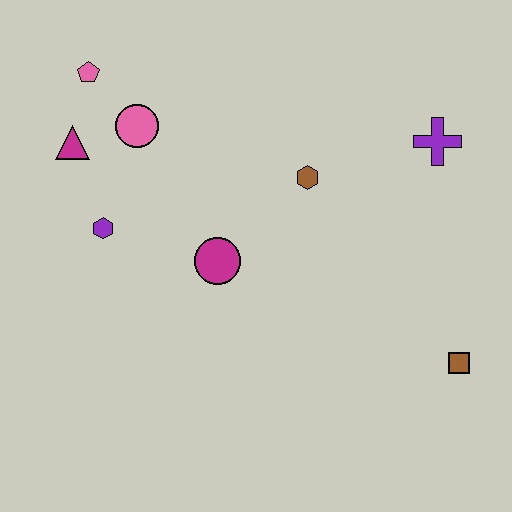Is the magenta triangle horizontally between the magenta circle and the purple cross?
No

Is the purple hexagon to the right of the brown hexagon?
No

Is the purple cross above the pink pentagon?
No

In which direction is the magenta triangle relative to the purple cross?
The magenta triangle is to the left of the purple cross.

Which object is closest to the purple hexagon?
The magenta triangle is closest to the purple hexagon.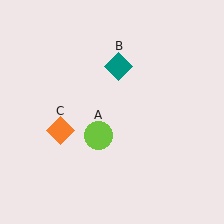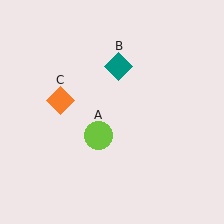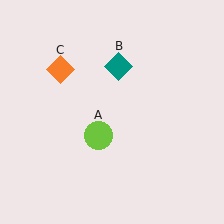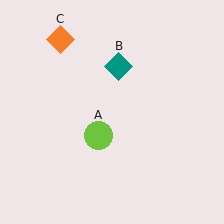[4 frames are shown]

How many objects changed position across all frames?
1 object changed position: orange diamond (object C).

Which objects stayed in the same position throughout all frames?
Lime circle (object A) and teal diamond (object B) remained stationary.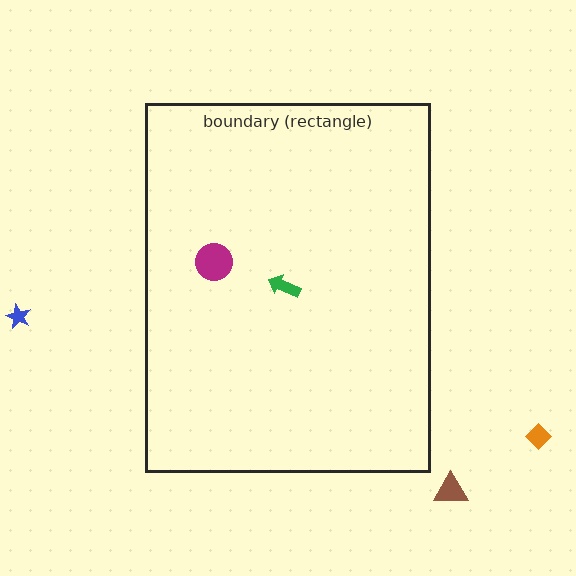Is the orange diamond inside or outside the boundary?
Outside.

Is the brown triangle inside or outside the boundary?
Outside.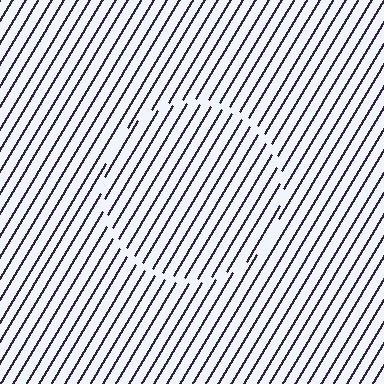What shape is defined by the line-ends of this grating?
An illusory circle. The interior of the shape contains the same grating, shifted by half a period — the contour is defined by the phase discontinuity where line-ends from the inner and outer gratings abut.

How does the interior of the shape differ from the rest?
The interior of the shape contains the same grating, shifted by half a period — the contour is defined by the phase discontinuity where line-ends from the inner and outer gratings abut.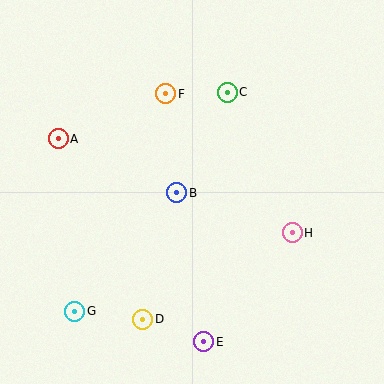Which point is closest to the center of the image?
Point B at (177, 193) is closest to the center.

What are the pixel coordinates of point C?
Point C is at (227, 93).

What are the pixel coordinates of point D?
Point D is at (143, 319).